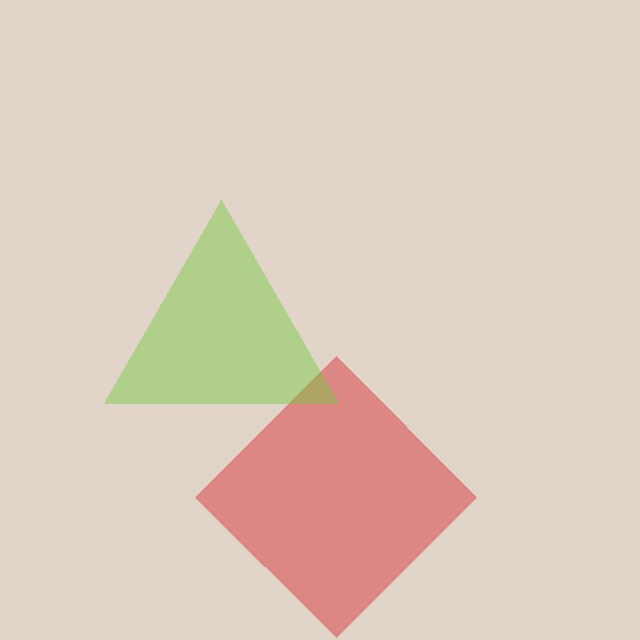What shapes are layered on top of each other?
The layered shapes are: a red diamond, a lime triangle.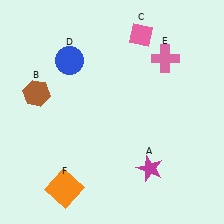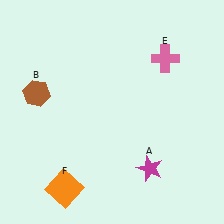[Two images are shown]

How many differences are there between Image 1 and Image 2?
There are 2 differences between the two images.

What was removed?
The blue circle (D), the pink diamond (C) were removed in Image 2.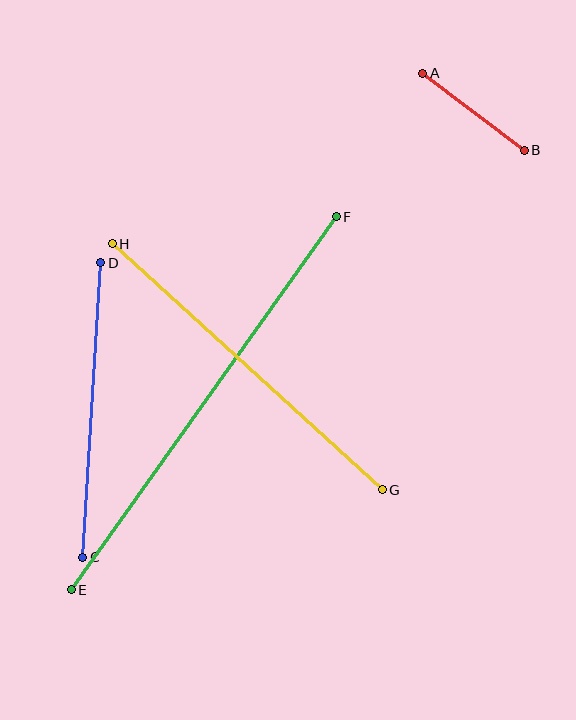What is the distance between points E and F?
The distance is approximately 457 pixels.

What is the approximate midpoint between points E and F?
The midpoint is at approximately (204, 403) pixels.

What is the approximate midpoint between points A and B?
The midpoint is at approximately (473, 112) pixels.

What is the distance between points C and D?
The distance is approximately 295 pixels.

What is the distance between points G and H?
The distance is approximately 365 pixels.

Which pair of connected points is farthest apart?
Points E and F are farthest apart.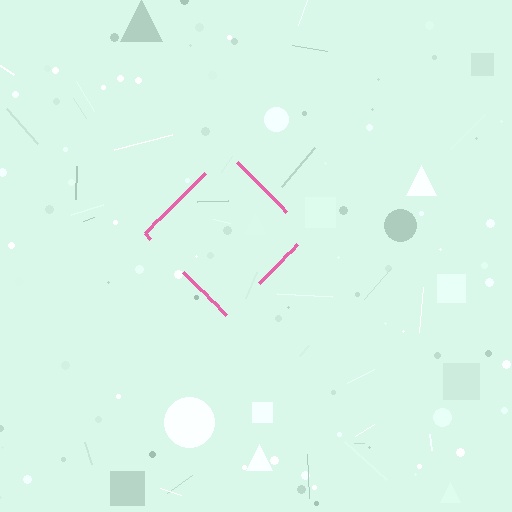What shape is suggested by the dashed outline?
The dashed outline suggests a diamond.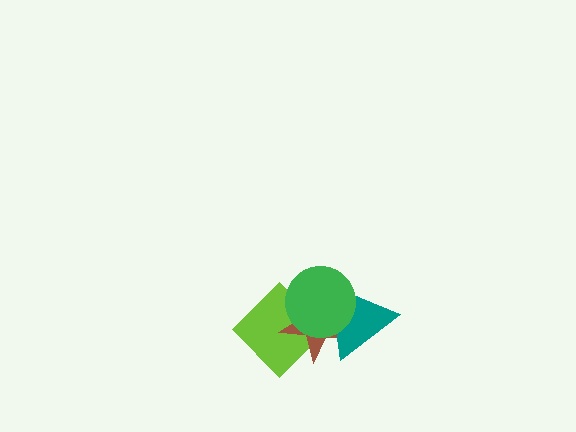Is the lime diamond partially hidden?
Yes, it is partially covered by another shape.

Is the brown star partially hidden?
Yes, it is partially covered by another shape.